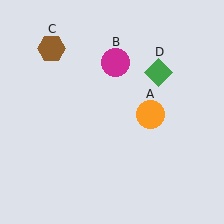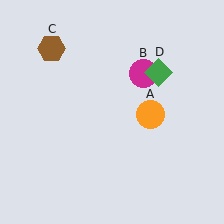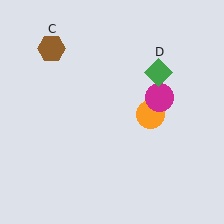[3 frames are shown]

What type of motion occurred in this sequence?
The magenta circle (object B) rotated clockwise around the center of the scene.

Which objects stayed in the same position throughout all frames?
Orange circle (object A) and brown hexagon (object C) and green diamond (object D) remained stationary.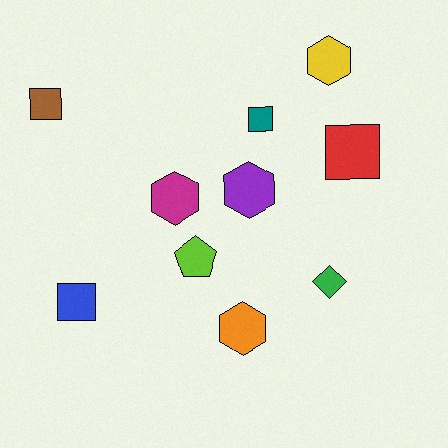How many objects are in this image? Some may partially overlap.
There are 10 objects.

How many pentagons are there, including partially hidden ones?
There is 1 pentagon.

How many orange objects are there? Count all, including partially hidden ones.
There is 1 orange object.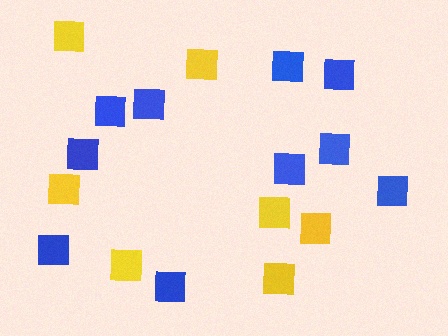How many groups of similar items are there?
There are 2 groups: one group of yellow squares (7) and one group of blue squares (10).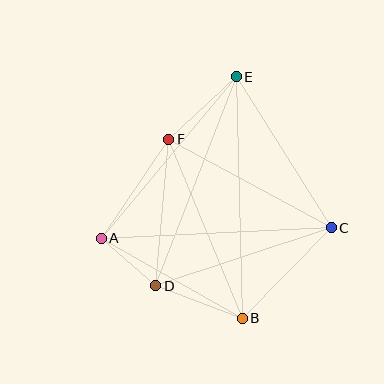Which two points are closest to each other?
Points A and D are closest to each other.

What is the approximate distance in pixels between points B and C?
The distance between B and C is approximately 127 pixels.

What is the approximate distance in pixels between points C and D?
The distance between C and D is approximately 185 pixels.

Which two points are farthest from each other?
Points B and E are farthest from each other.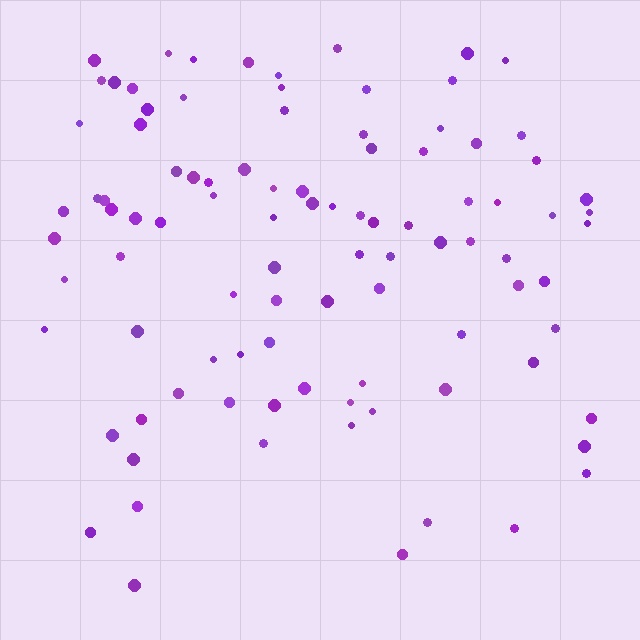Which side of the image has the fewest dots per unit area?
The bottom.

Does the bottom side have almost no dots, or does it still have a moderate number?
Still a moderate number, just noticeably fewer than the top.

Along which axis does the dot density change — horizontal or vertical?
Vertical.